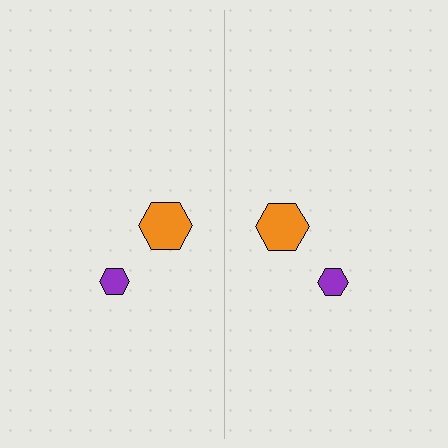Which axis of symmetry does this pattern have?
The pattern has a vertical axis of symmetry running through the center of the image.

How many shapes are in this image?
There are 4 shapes in this image.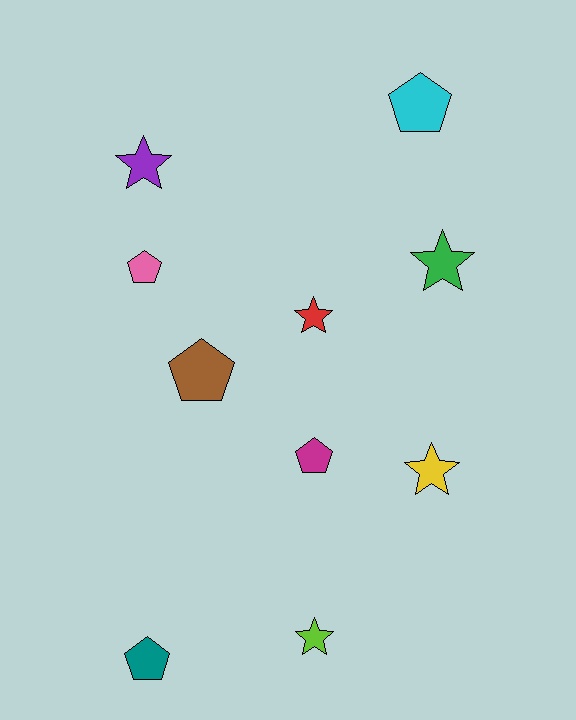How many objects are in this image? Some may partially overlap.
There are 10 objects.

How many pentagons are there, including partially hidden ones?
There are 5 pentagons.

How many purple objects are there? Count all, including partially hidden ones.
There is 1 purple object.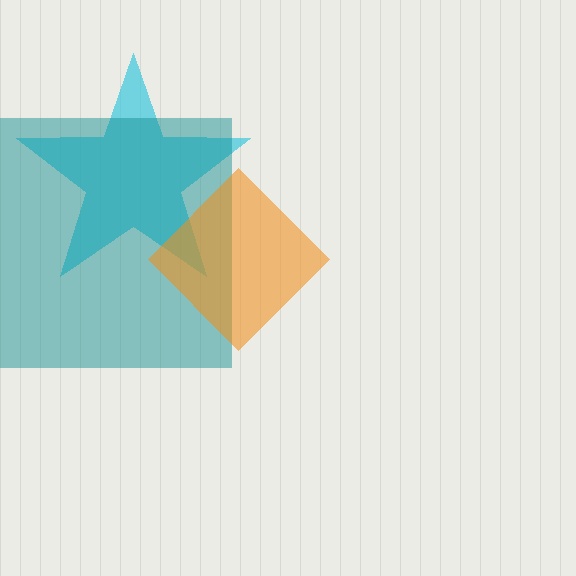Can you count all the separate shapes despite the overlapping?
Yes, there are 3 separate shapes.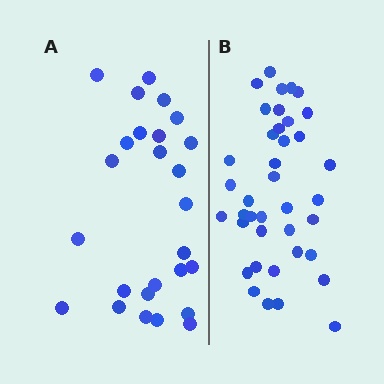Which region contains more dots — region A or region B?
Region B (the right region) has more dots.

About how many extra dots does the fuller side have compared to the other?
Region B has approximately 15 more dots than region A.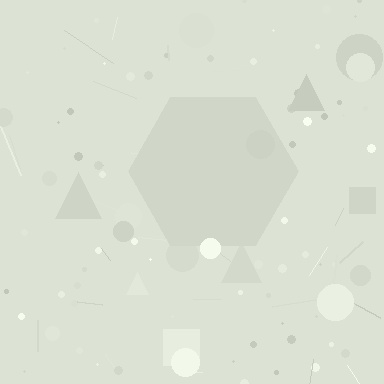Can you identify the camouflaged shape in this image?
The camouflaged shape is a hexagon.